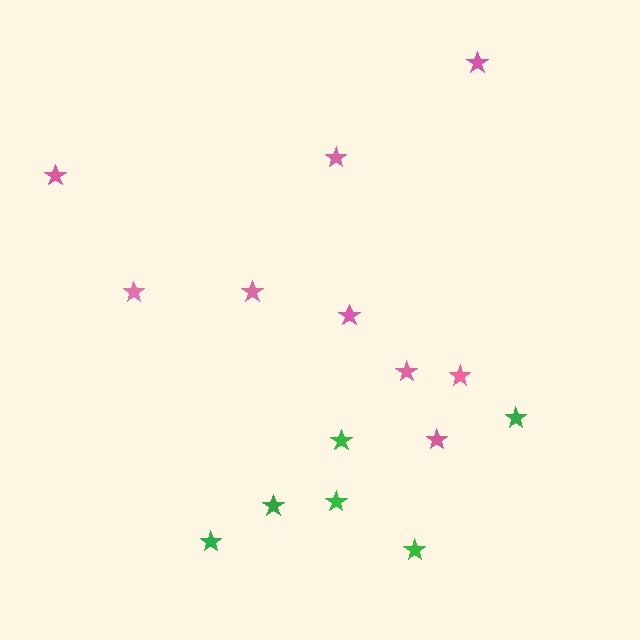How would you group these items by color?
There are 2 groups: one group of green stars (6) and one group of pink stars (9).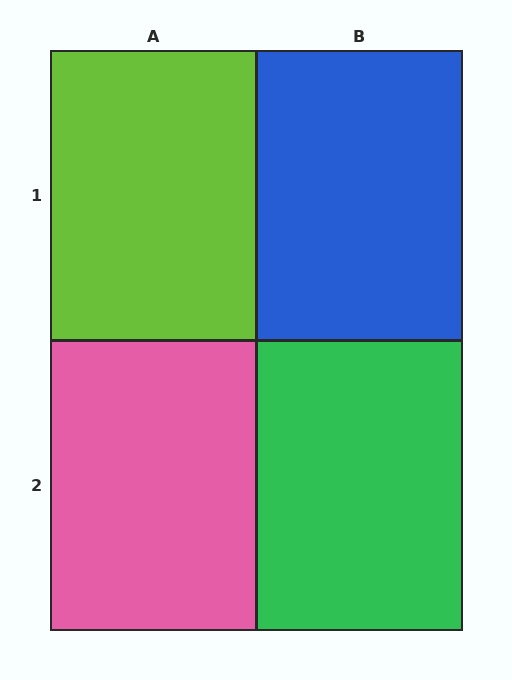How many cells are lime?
1 cell is lime.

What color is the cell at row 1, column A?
Lime.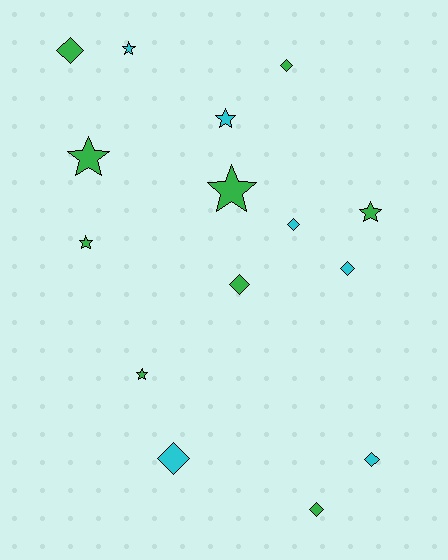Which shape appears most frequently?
Diamond, with 8 objects.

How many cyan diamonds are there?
There are 4 cyan diamonds.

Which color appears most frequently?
Green, with 9 objects.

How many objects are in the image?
There are 15 objects.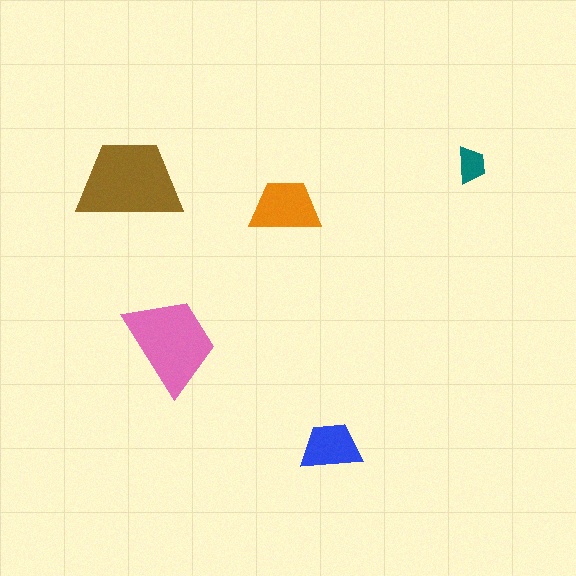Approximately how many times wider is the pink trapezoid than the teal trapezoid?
About 3 times wider.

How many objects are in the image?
There are 5 objects in the image.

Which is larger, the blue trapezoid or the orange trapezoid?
The orange one.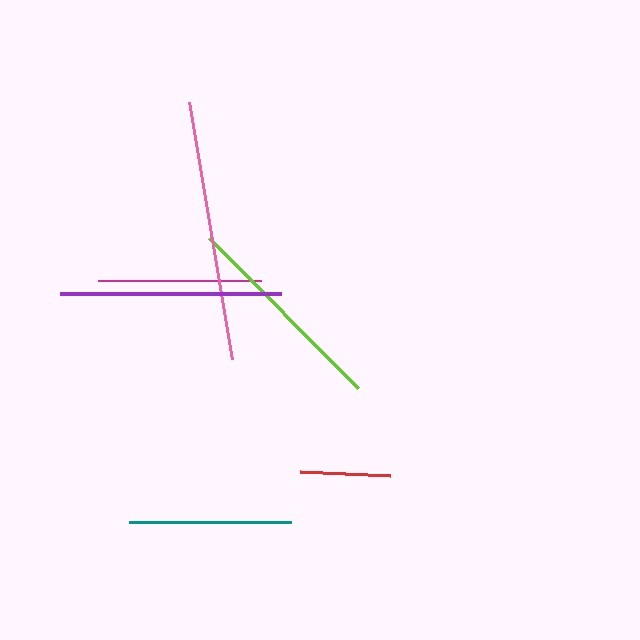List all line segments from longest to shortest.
From longest to shortest: pink, purple, lime, magenta, teal, red.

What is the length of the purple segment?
The purple segment is approximately 221 pixels long.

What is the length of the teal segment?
The teal segment is approximately 162 pixels long.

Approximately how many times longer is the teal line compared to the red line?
The teal line is approximately 1.8 times the length of the red line.